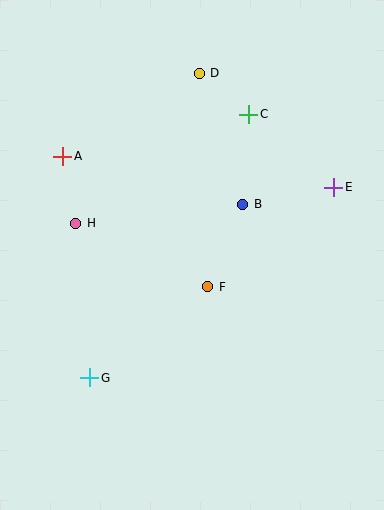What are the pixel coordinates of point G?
Point G is at (90, 378).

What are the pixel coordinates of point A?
Point A is at (63, 156).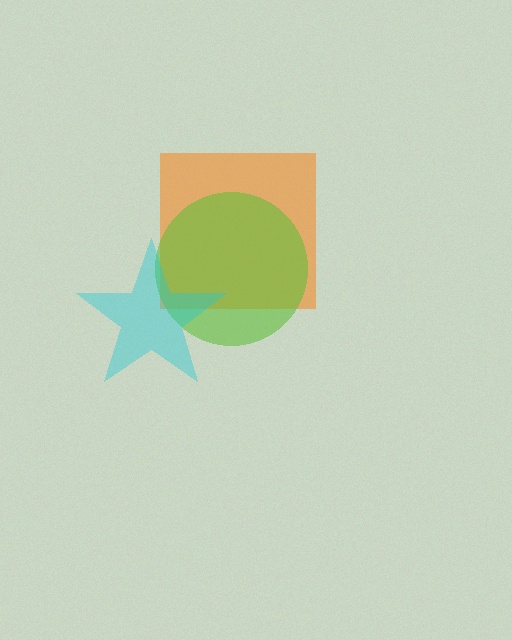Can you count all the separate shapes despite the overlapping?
Yes, there are 3 separate shapes.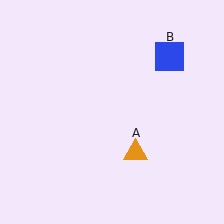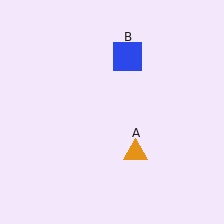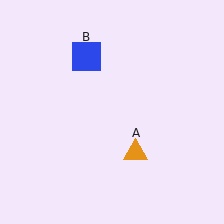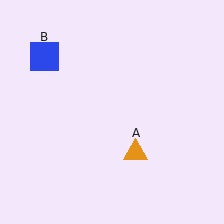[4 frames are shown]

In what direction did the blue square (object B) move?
The blue square (object B) moved left.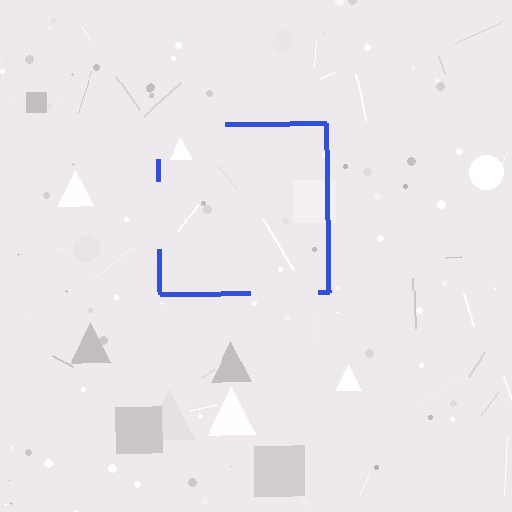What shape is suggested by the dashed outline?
The dashed outline suggests a square.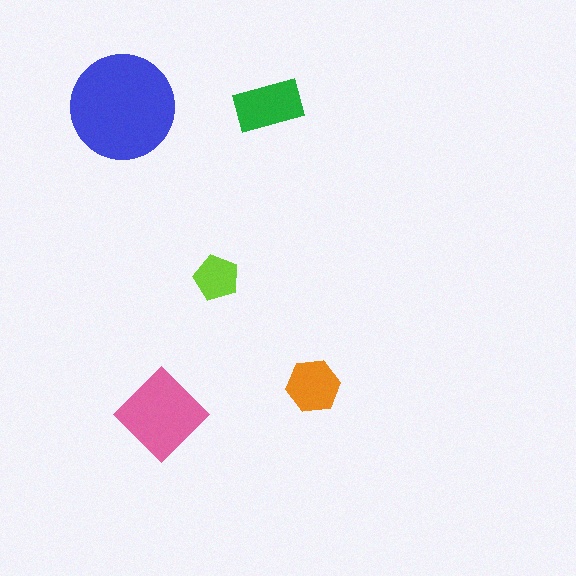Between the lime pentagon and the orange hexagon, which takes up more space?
The orange hexagon.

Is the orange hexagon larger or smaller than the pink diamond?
Smaller.